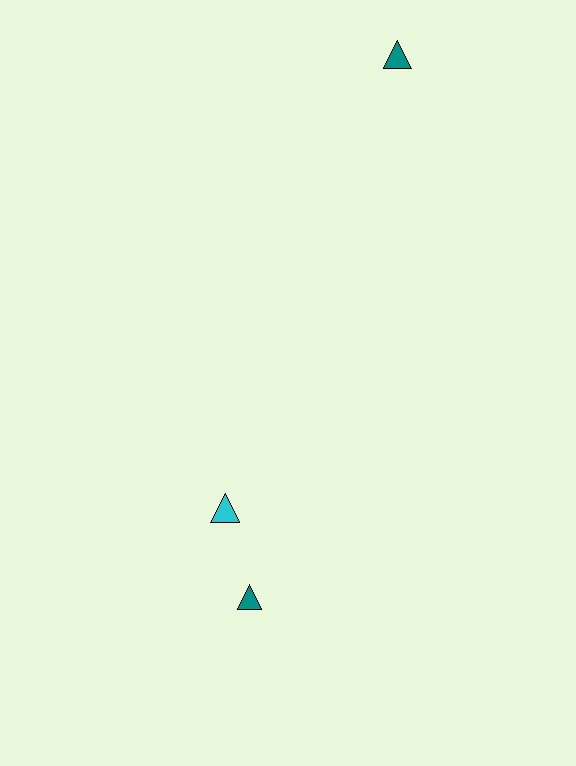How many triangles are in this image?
There are 3 triangles.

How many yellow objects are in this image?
There are no yellow objects.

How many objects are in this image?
There are 3 objects.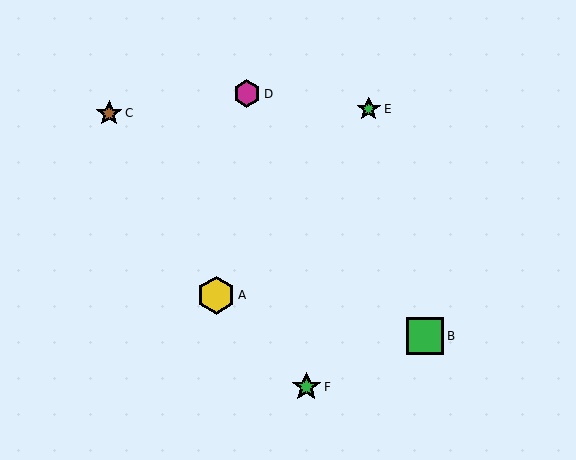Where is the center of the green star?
The center of the green star is at (369, 109).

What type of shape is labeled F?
Shape F is a green star.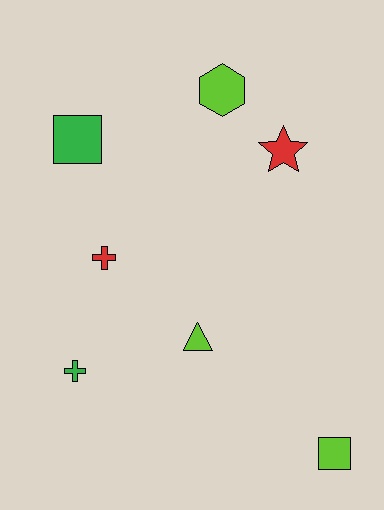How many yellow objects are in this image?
There are no yellow objects.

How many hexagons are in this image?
There is 1 hexagon.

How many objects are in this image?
There are 7 objects.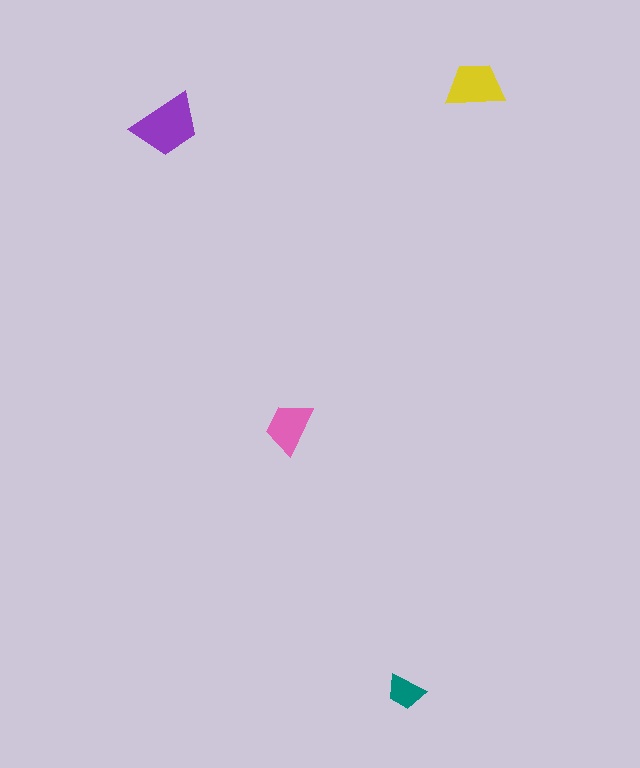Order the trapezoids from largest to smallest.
the purple one, the yellow one, the pink one, the teal one.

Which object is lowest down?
The teal trapezoid is bottommost.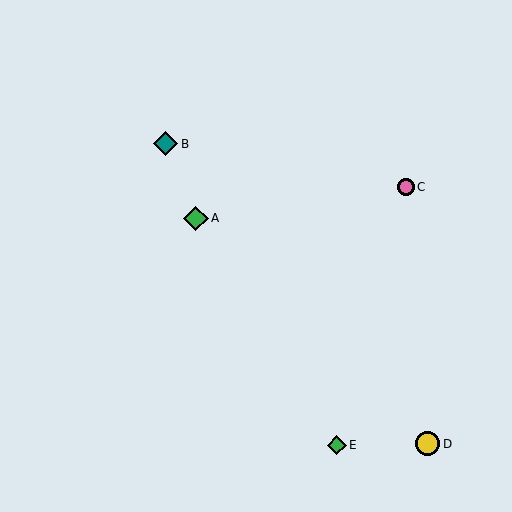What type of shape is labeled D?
Shape D is a yellow circle.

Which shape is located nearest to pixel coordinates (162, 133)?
The teal diamond (labeled B) at (166, 144) is nearest to that location.